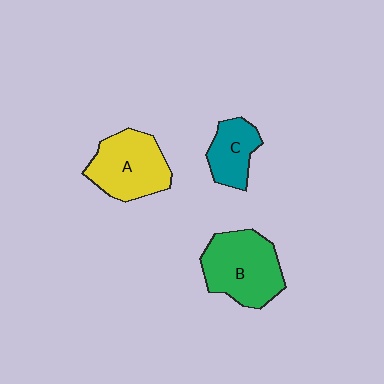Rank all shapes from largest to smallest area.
From largest to smallest: B (green), A (yellow), C (teal).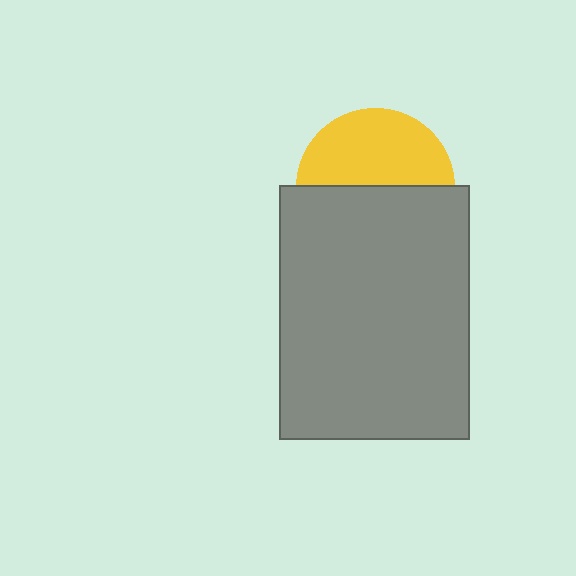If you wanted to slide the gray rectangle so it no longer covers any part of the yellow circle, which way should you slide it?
Slide it down — that is the most direct way to separate the two shapes.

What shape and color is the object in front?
The object in front is a gray rectangle.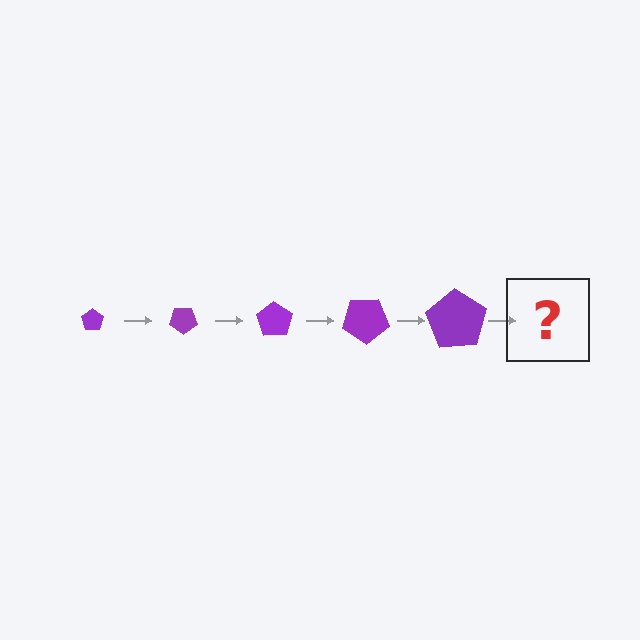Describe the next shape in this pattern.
It should be a pentagon, larger than the previous one and rotated 175 degrees from the start.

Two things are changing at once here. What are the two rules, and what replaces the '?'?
The two rules are that the pentagon grows larger each step and it rotates 35 degrees each step. The '?' should be a pentagon, larger than the previous one and rotated 175 degrees from the start.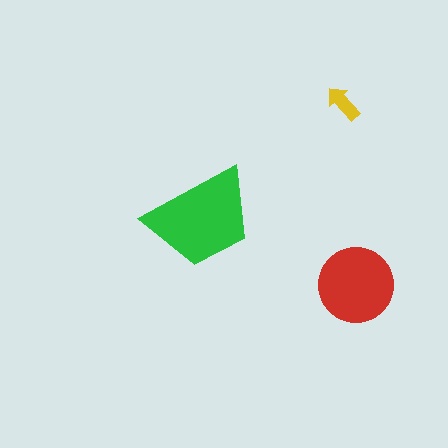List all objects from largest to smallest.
The green trapezoid, the red circle, the yellow arrow.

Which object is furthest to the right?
The red circle is rightmost.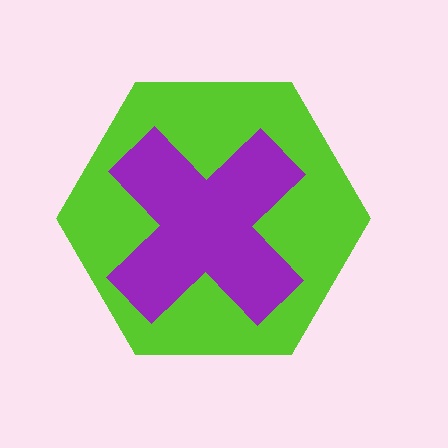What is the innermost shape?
The purple cross.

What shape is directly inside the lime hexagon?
The purple cross.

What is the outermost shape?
The lime hexagon.